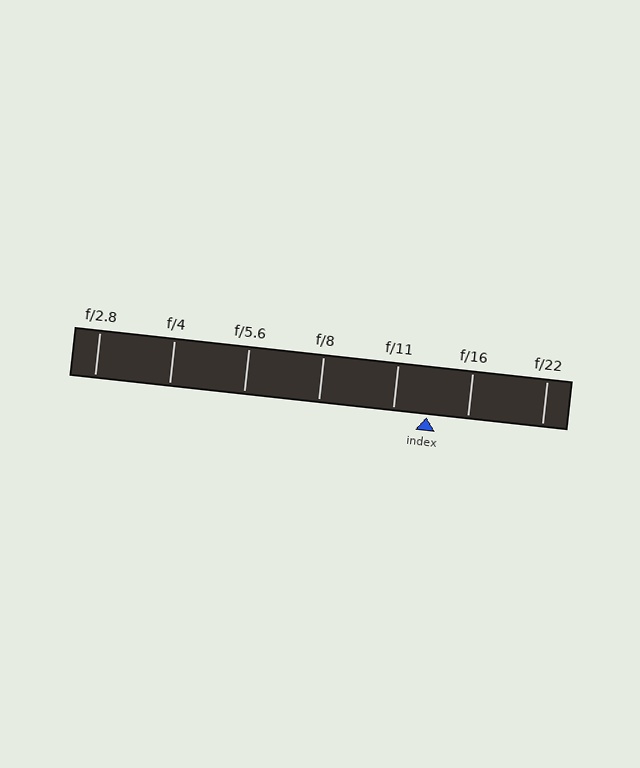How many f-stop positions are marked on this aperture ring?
There are 7 f-stop positions marked.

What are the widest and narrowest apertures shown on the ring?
The widest aperture shown is f/2.8 and the narrowest is f/22.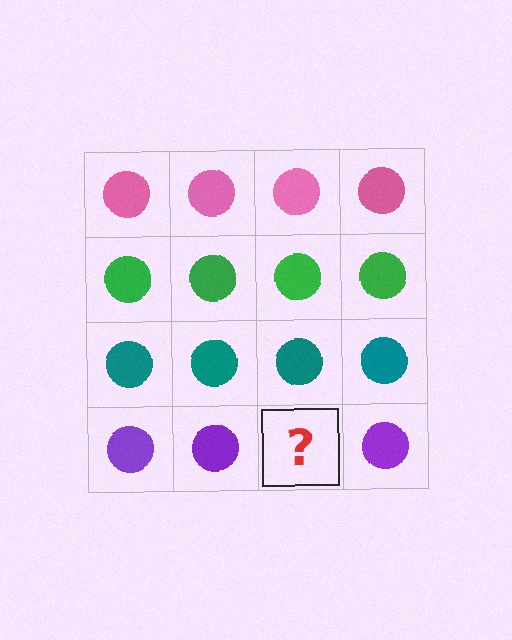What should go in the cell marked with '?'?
The missing cell should contain a purple circle.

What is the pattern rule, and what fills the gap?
The rule is that each row has a consistent color. The gap should be filled with a purple circle.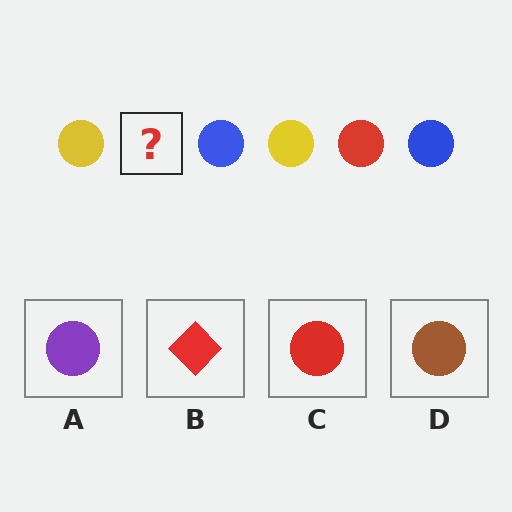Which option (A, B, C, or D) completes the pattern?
C.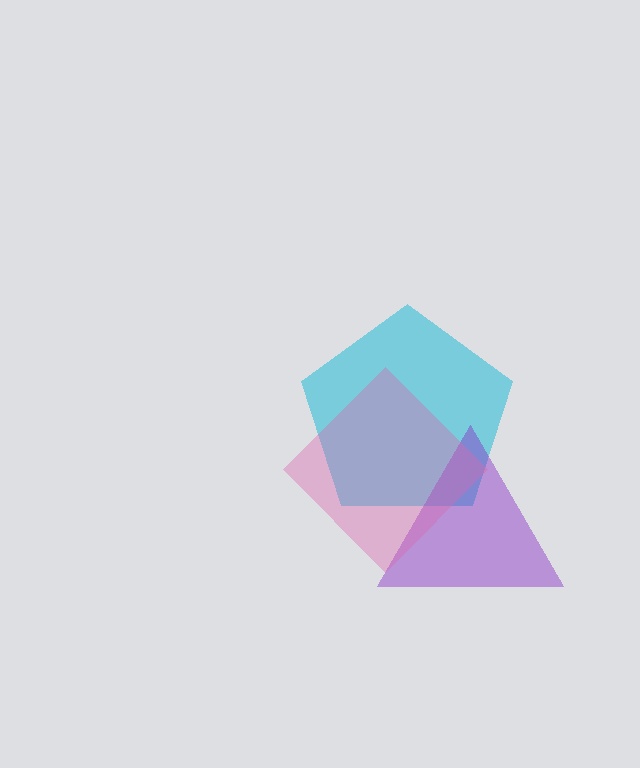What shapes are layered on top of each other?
The layered shapes are: a cyan pentagon, a purple triangle, a pink diamond.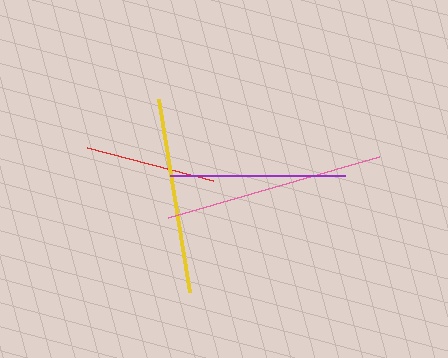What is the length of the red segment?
The red segment is approximately 130 pixels long.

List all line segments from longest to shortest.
From longest to shortest: pink, yellow, purple, red.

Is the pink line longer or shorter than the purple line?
The pink line is longer than the purple line.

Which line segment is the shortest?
The red line is the shortest at approximately 130 pixels.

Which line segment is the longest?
The pink line is the longest at approximately 219 pixels.